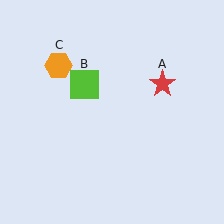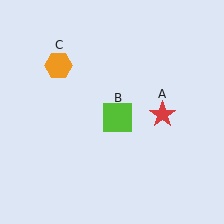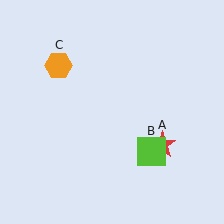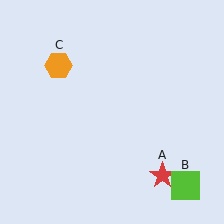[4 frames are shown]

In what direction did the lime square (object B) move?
The lime square (object B) moved down and to the right.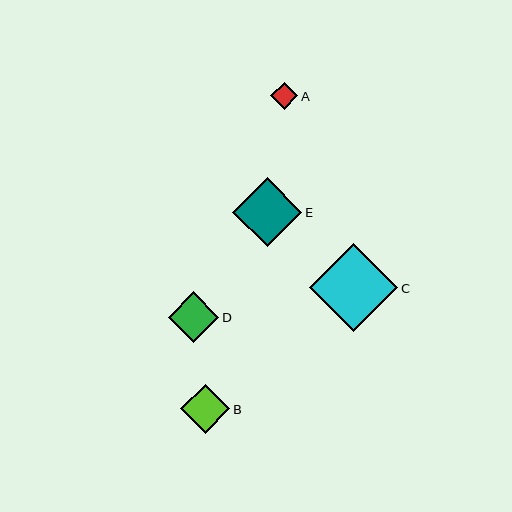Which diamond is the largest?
Diamond C is the largest with a size of approximately 88 pixels.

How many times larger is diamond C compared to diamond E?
Diamond C is approximately 1.3 times the size of diamond E.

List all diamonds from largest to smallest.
From largest to smallest: C, E, D, B, A.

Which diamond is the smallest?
Diamond A is the smallest with a size of approximately 27 pixels.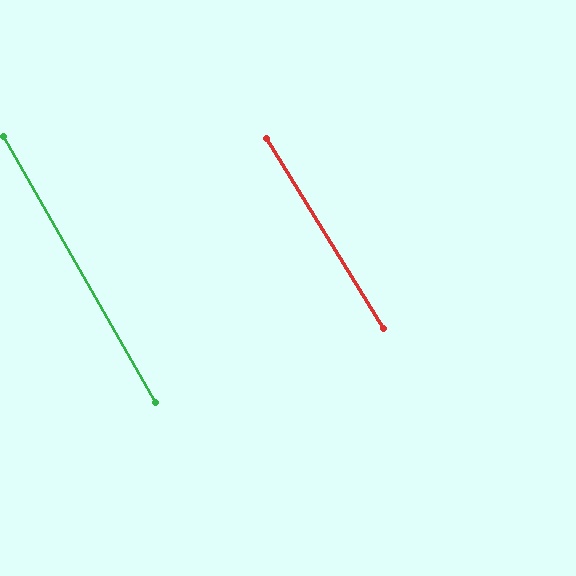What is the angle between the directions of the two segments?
Approximately 2 degrees.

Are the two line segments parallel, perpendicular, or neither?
Parallel — their directions differ by only 1.8°.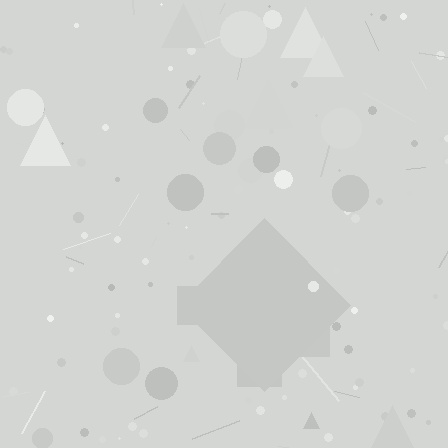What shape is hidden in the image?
A diamond is hidden in the image.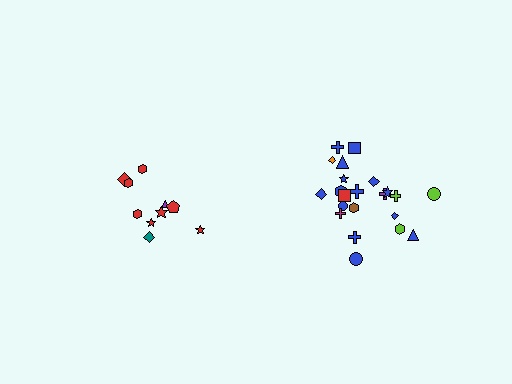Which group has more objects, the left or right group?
The right group.